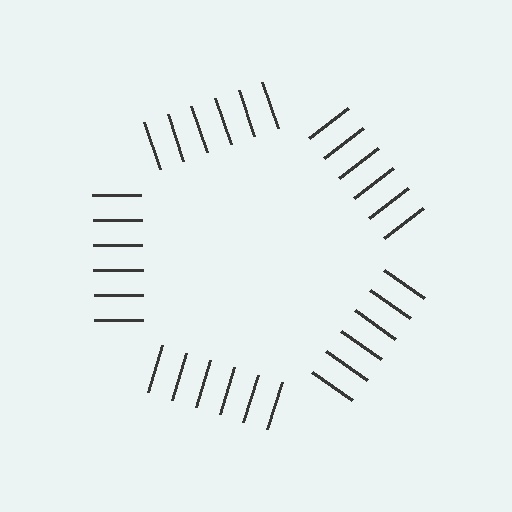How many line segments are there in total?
30 — 6 along each of the 5 edges.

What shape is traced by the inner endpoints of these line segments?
An illusory pentagon — the line segments terminate on its edges but no continuous stroke is drawn.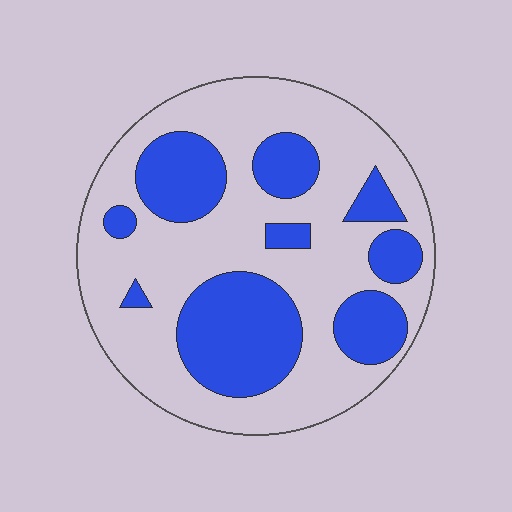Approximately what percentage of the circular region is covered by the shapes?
Approximately 35%.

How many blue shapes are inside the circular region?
9.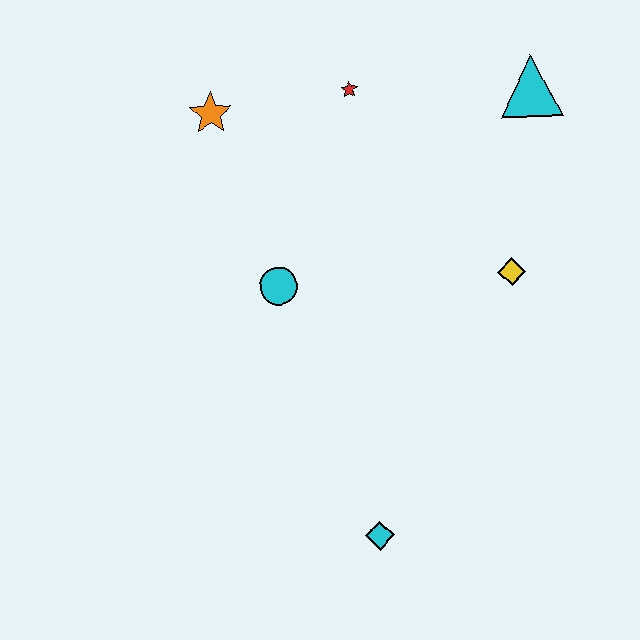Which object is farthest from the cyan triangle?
The cyan diamond is farthest from the cyan triangle.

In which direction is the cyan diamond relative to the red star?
The cyan diamond is below the red star.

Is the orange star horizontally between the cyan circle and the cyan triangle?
No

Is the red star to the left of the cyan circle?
No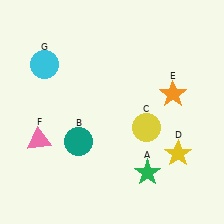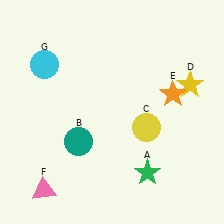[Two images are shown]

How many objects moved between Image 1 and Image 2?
2 objects moved between the two images.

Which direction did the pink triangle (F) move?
The pink triangle (F) moved down.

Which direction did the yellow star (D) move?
The yellow star (D) moved up.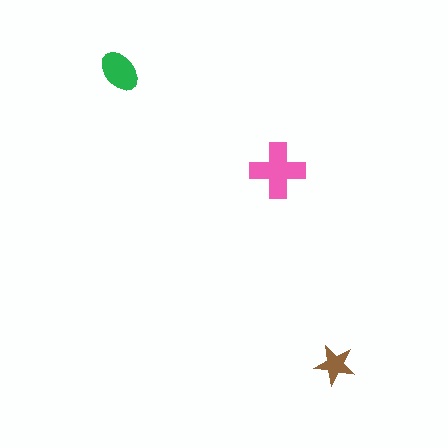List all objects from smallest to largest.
The brown star, the green ellipse, the pink cross.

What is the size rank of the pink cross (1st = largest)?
1st.